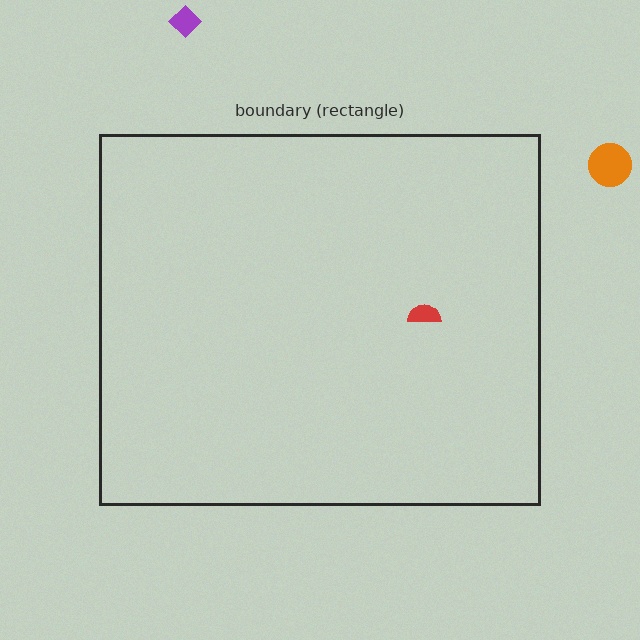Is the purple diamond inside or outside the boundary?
Outside.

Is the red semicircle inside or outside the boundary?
Inside.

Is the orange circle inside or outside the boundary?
Outside.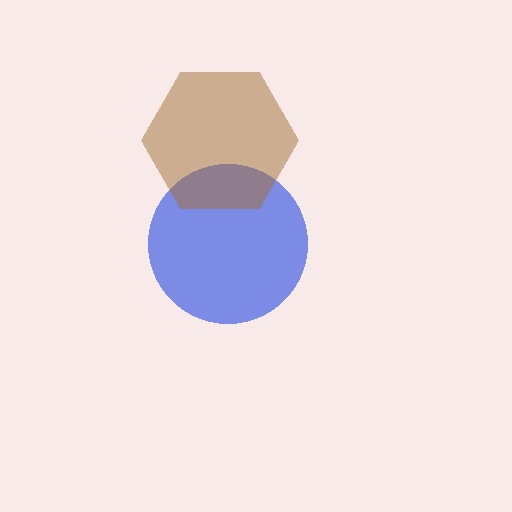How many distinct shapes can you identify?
There are 2 distinct shapes: a blue circle, a brown hexagon.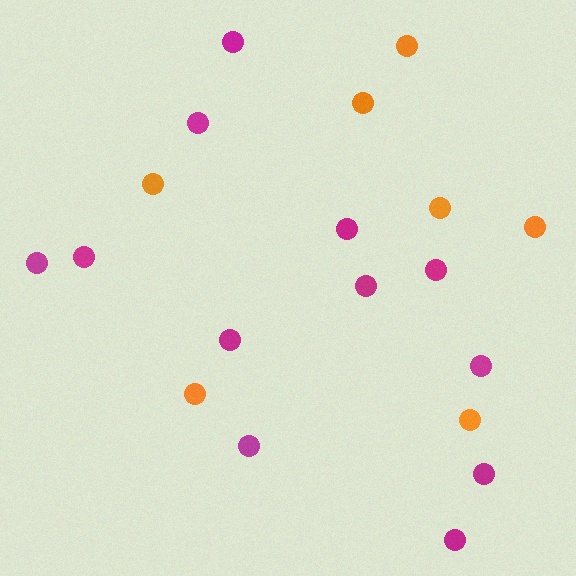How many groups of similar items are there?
There are 2 groups: one group of magenta circles (12) and one group of orange circles (7).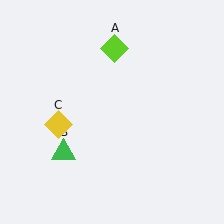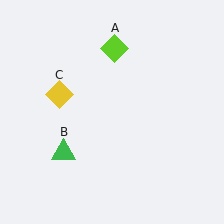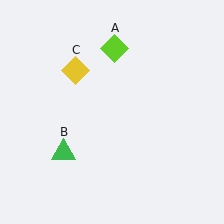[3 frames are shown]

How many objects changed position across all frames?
1 object changed position: yellow diamond (object C).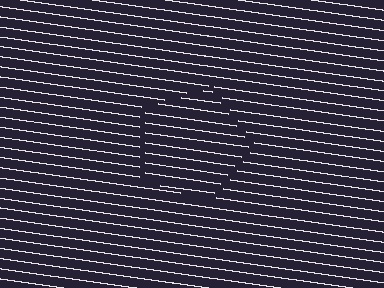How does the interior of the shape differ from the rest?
The interior of the shape contains the same grating, shifted by half a period — the contour is defined by the phase discontinuity where line-ends from the inner and outer gratings abut.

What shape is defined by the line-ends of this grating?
An illusory pentagon. The interior of the shape contains the same grating, shifted by half a period — the contour is defined by the phase discontinuity where line-ends from the inner and outer gratings abut.